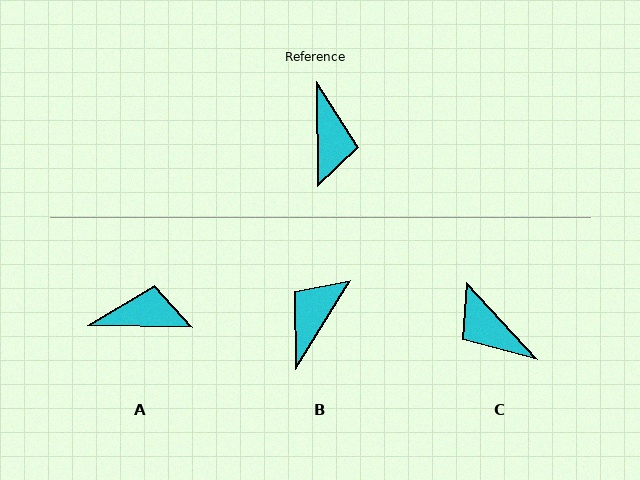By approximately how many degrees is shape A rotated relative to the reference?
Approximately 89 degrees counter-clockwise.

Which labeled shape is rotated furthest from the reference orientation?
B, about 147 degrees away.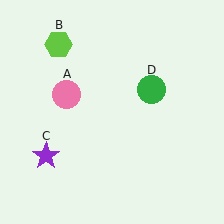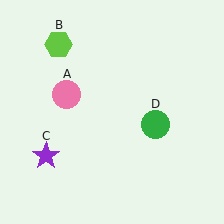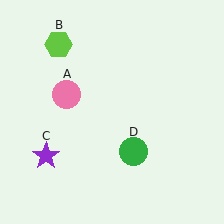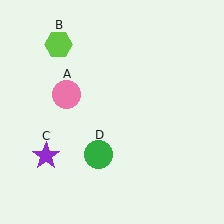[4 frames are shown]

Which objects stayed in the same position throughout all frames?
Pink circle (object A) and lime hexagon (object B) and purple star (object C) remained stationary.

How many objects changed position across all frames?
1 object changed position: green circle (object D).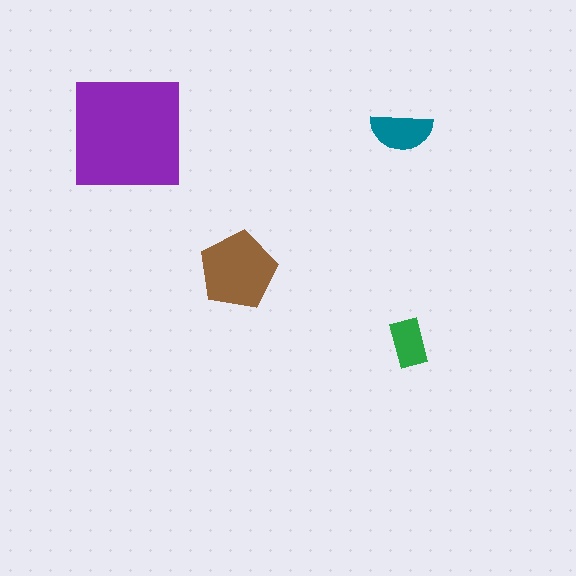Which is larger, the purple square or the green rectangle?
The purple square.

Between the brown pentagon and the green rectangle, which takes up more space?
The brown pentagon.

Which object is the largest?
The purple square.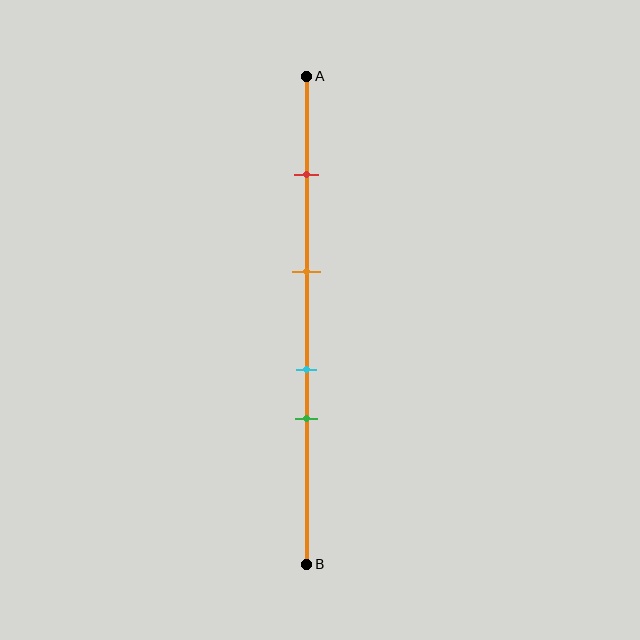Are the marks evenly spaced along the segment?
No, the marks are not evenly spaced.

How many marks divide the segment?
There are 4 marks dividing the segment.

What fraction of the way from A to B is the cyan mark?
The cyan mark is approximately 60% (0.6) of the way from A to B.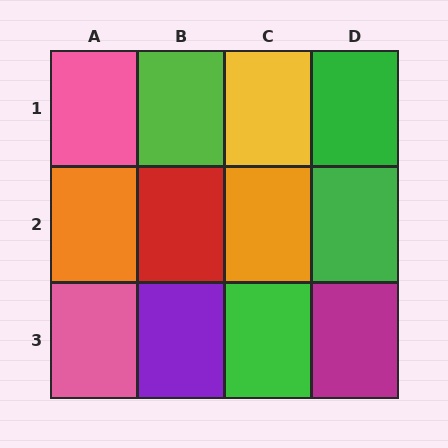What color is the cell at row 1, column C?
Yellow.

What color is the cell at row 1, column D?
Green.